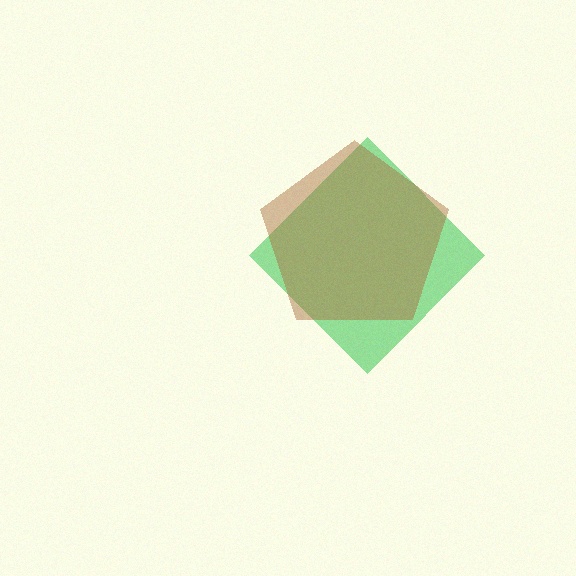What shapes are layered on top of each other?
The layered shapes are: a green diamond, a brown pentagon.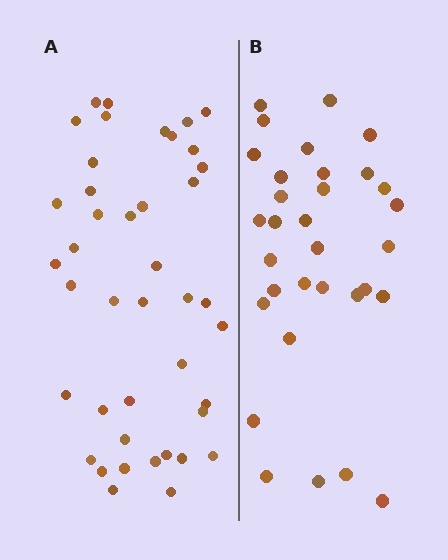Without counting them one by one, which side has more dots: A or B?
Region A (the left region) has more dots.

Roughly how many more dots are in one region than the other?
Region A has roughly 10 or so more dots than region B.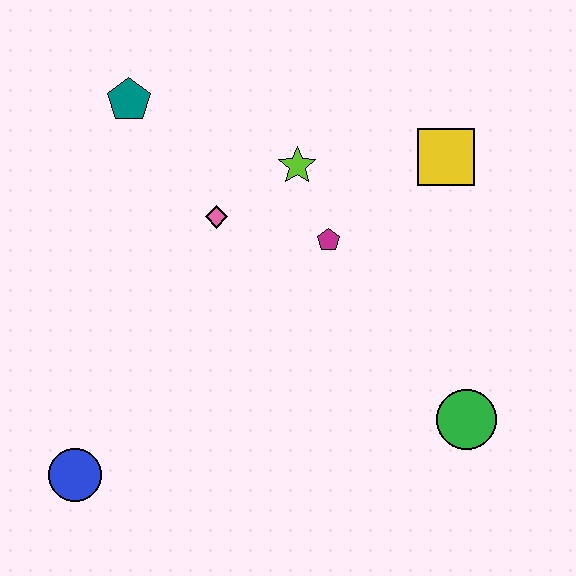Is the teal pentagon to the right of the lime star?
No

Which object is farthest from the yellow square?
The blue circle is farthest from the yellow square.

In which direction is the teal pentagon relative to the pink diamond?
The teal pentagon is above the pink diamond.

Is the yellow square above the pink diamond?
Yes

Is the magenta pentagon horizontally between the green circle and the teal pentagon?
Yes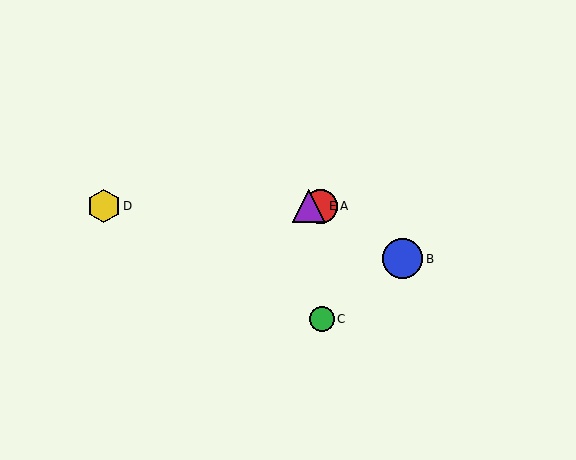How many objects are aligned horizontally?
3 objects (A, D, E) are aligned horizontally.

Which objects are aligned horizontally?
Objects A, D, E are aligned horizontally.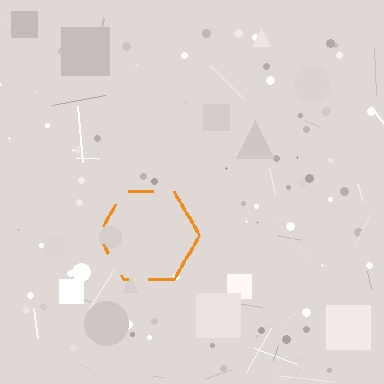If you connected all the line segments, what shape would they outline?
They would outline a hexagon.